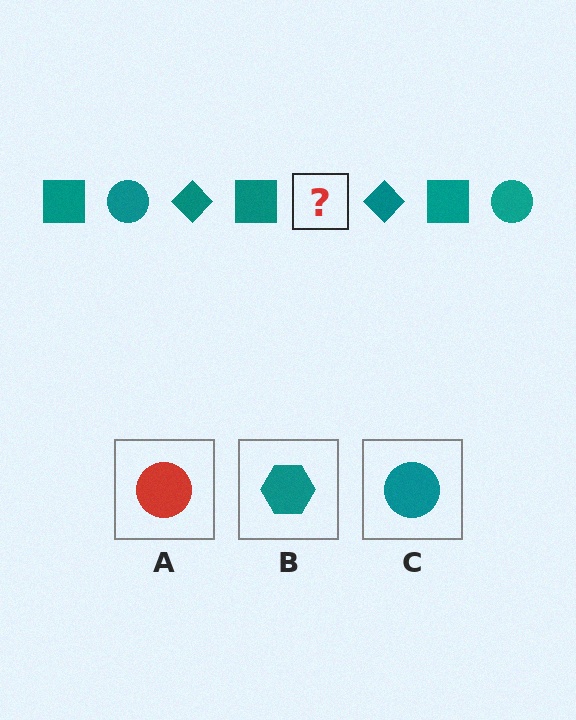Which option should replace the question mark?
Option C.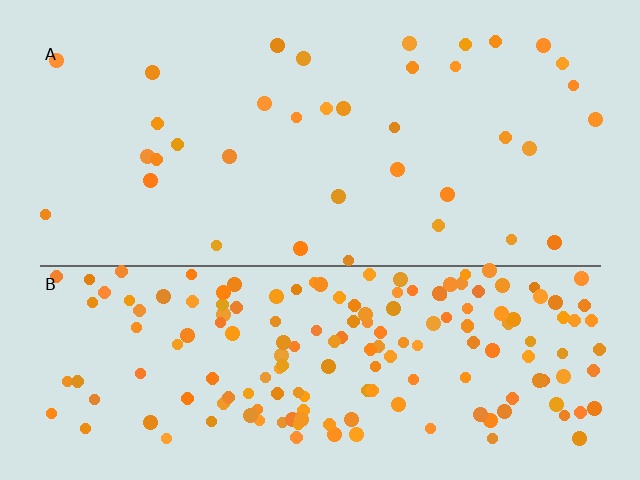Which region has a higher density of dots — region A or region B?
B (the bottom).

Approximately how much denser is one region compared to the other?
Approximately 4.8× — region B over region A.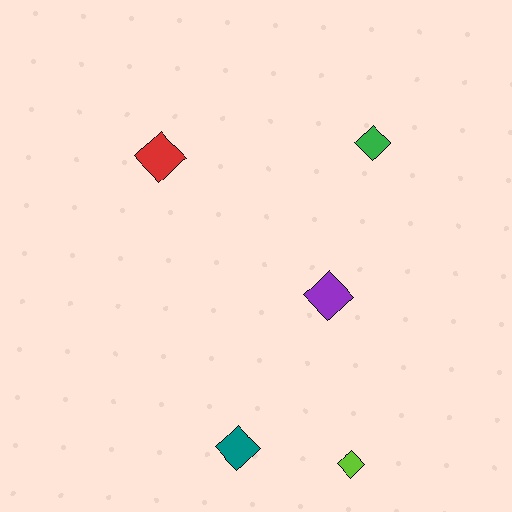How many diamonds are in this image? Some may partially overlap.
There are 5 diamonds.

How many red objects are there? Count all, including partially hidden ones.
There is 1 red object.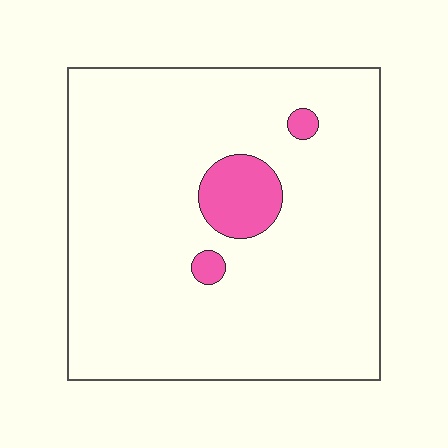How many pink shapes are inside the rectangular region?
3.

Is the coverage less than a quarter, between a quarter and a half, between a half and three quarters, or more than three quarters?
Less than a quarter.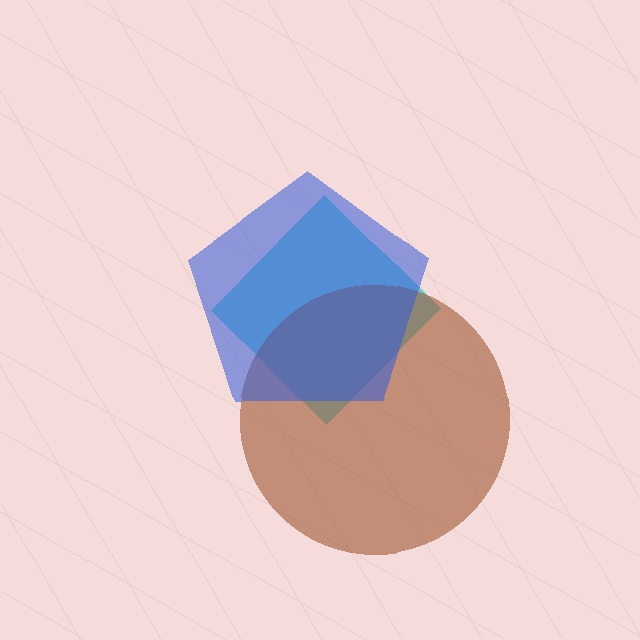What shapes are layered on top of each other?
The layered shapes are: a cyan diamond, a brown circle, a blue pentagon.